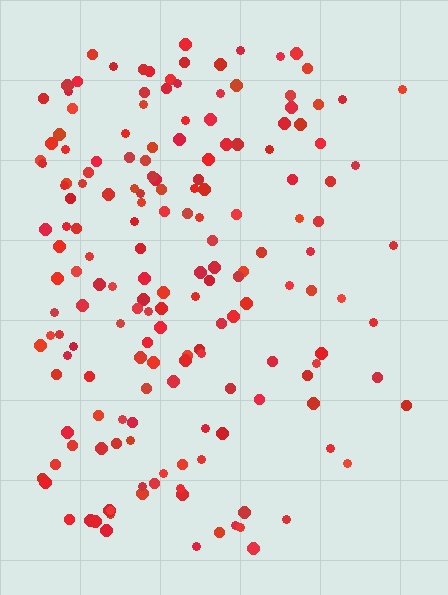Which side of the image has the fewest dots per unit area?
The right.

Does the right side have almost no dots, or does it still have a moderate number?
Still a moderate number, just noticeably fewer than the left.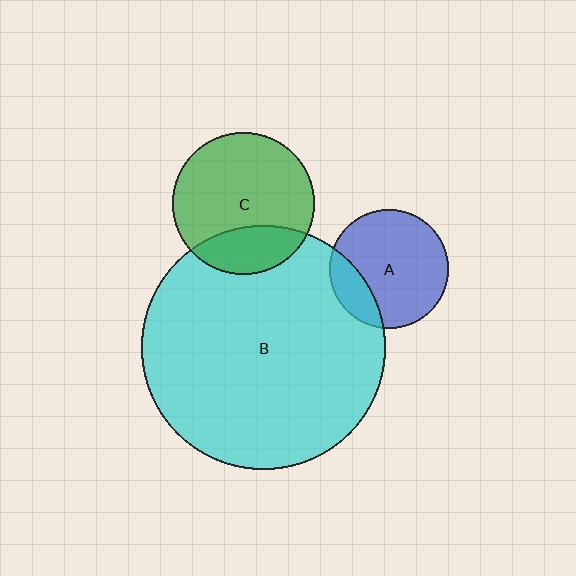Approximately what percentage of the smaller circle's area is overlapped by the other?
Approximately 20%.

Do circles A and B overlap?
Yes.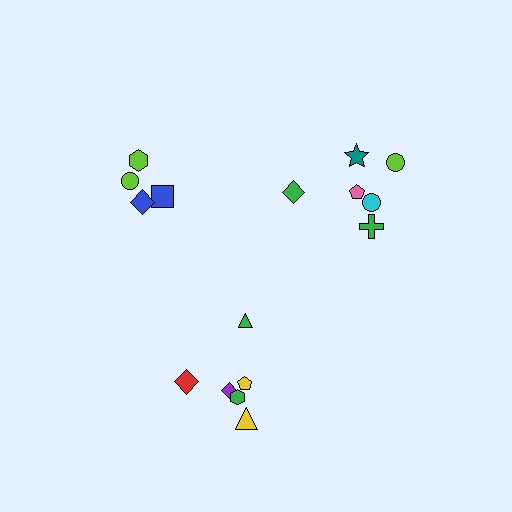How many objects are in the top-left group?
There are 4 objects.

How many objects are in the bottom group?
There are 6 objects.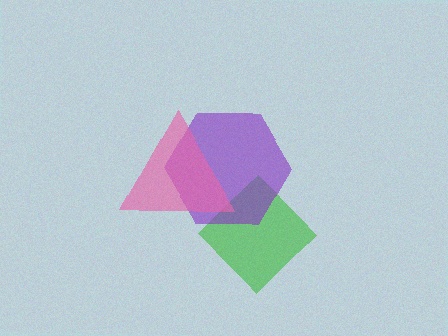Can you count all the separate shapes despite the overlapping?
Yes, there are 3 separate shapes.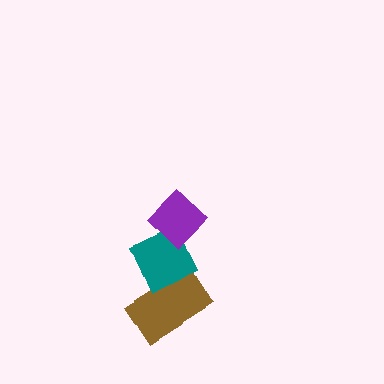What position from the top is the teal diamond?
The teal diamond is 2nd from the top.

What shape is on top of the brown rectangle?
The teal diamond is on top of the brown rectangle.